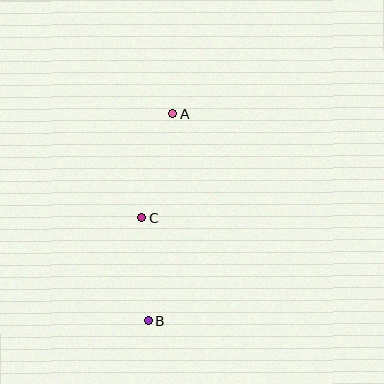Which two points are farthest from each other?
Points A and B are farthest from each other.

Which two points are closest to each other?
Points B and C are closest to each other.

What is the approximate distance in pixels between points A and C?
The distance between A and C is approximately 108 pixels.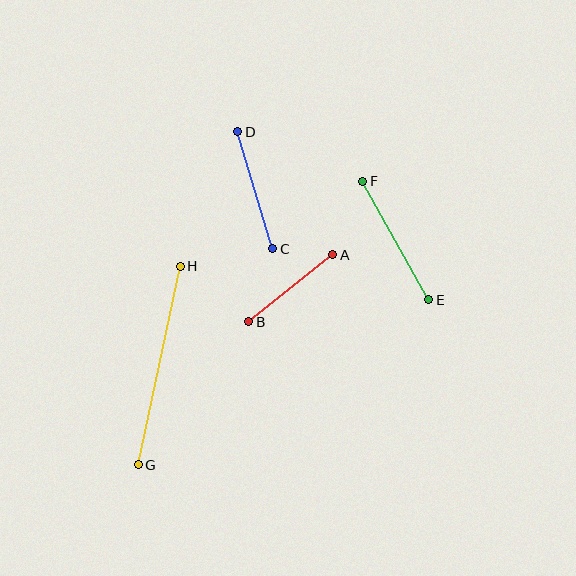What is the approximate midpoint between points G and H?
The midpoint is at approximately (159, 365) pixels.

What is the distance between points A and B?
The distance is approximately 107 pixels.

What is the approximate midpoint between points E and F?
The midpoint is at approximately (396, 240) pixels.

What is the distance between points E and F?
The distance is approximately 135 pixels.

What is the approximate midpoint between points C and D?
The midpoint is at approximately (255, 190) pixels.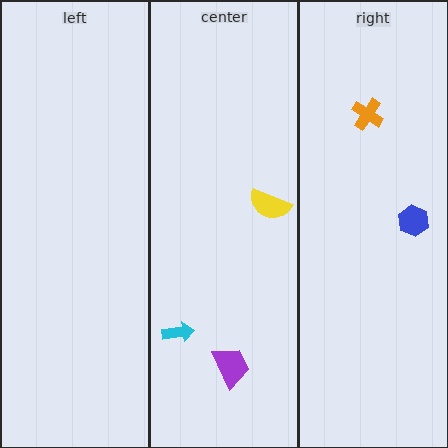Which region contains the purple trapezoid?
The center region.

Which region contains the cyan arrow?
The center region.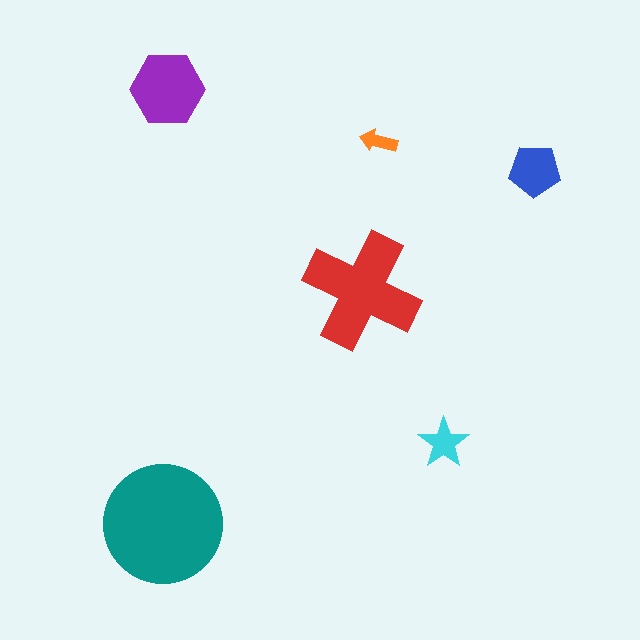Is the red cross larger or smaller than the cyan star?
Larger.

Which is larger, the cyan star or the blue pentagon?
The blue pentagon.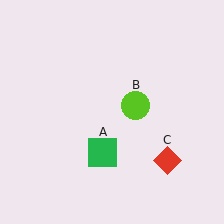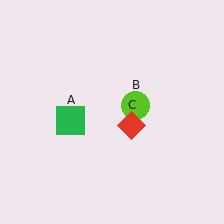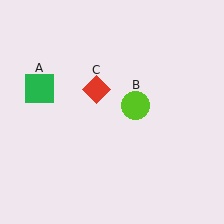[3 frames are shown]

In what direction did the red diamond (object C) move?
The red diamond (object C) moved up and to the left.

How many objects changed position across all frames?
2 objects changed position: green square (object A), red diamond (object C).